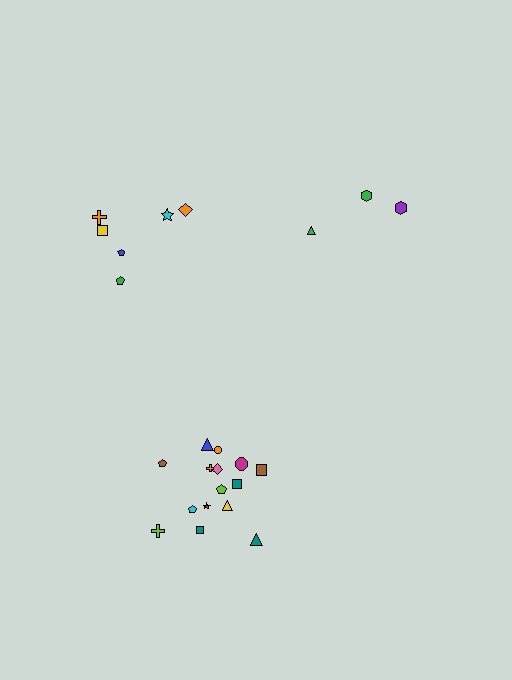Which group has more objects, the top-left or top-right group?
The top-left group.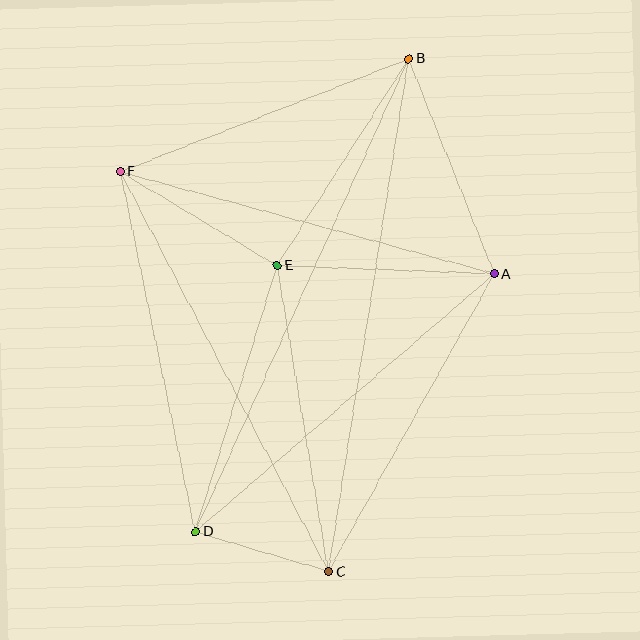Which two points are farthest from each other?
Points B and C are farthest from each other.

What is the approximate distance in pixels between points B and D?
The distance between B and D is approximately 519 pixels.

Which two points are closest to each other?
Points C and D are closest to each other.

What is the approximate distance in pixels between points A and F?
The distance between A and F is approximately 388 pixels.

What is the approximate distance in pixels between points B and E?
The distance between B and E is approximately 245 pixels.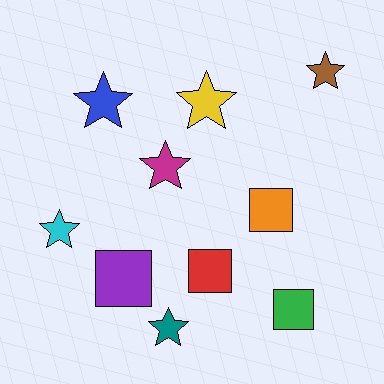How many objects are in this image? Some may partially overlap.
There are 10 objects.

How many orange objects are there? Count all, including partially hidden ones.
There is 1 orange object.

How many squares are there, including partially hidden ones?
There are 4 squares.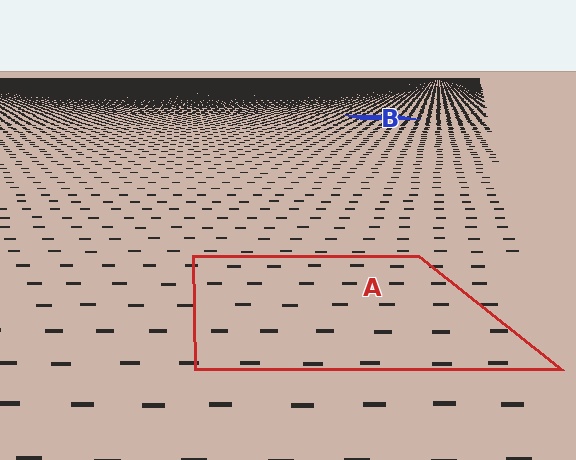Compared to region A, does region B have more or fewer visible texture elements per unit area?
Region B has more texture elements per unit area — they are packed more densely because it is farther away.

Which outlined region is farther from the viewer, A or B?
Region B is farther from the viewer — the texture elements inside it appear smaller and more densely packed.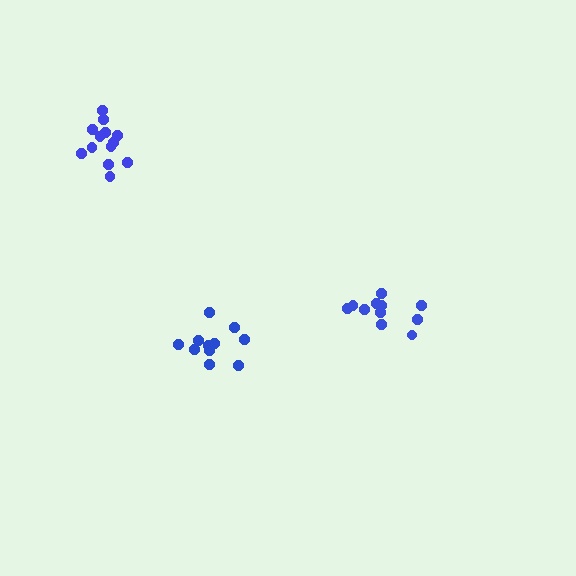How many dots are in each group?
Group 1: 13 dots, Group 2: 11 dots, Group 3: 11 dots (35 total).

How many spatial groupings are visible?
There are 3 spatial groupings.